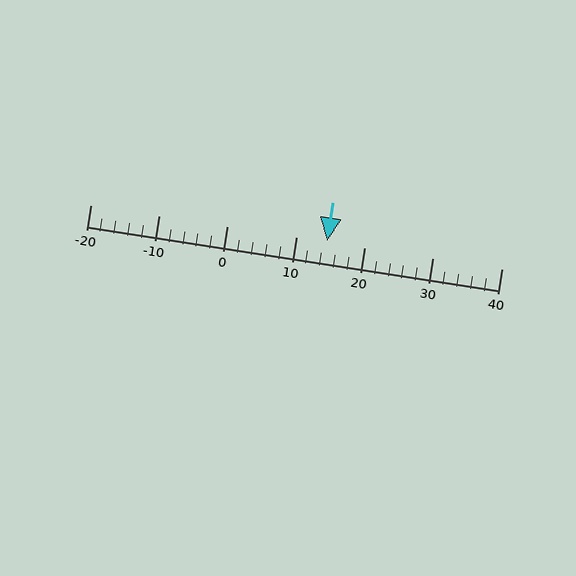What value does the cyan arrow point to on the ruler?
The cyan arrow points to approximately 14.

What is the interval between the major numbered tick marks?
The major tick marks are spaced 10 units apart.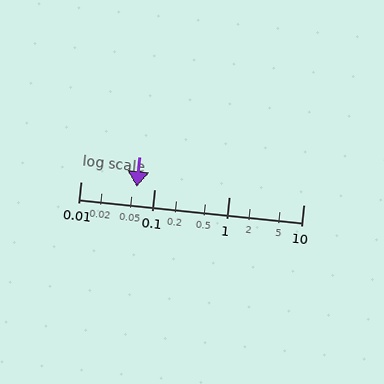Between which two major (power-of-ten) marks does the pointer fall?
The pointer is between 0.01 and 0.1.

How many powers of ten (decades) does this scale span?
The scale spans 3 decades, from 0.01 to 10.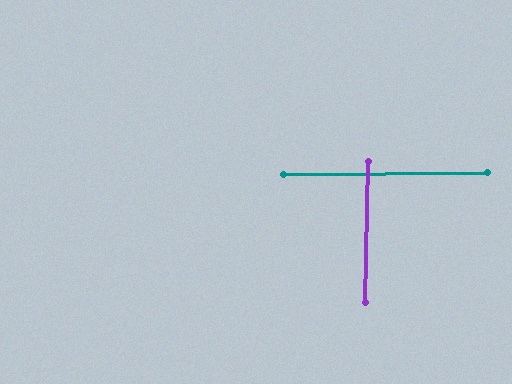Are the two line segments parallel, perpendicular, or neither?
Perpendicular — they meet at approximately 88°.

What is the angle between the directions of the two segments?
Approximately 88 degrees.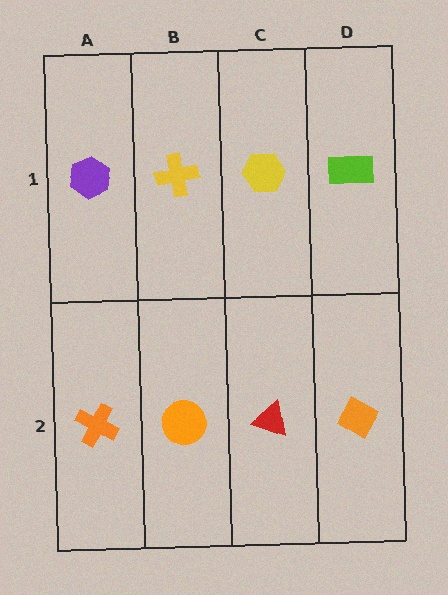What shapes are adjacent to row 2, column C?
A yellow hexagon (row 1, column C), an orange circle (row 2, column B), an orange diamond (row 2, column D).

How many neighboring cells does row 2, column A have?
2.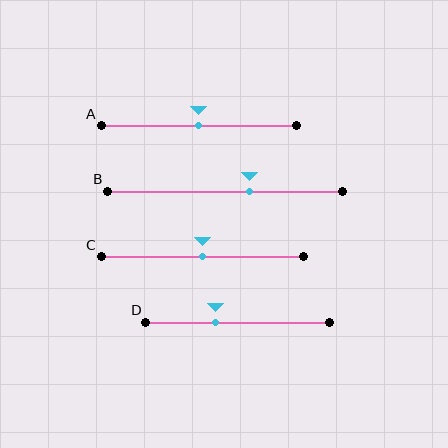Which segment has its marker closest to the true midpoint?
Segment A has its marker closest to the true midpoint.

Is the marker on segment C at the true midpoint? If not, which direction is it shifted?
Yes, the marker on segment C is at the true midpoint.